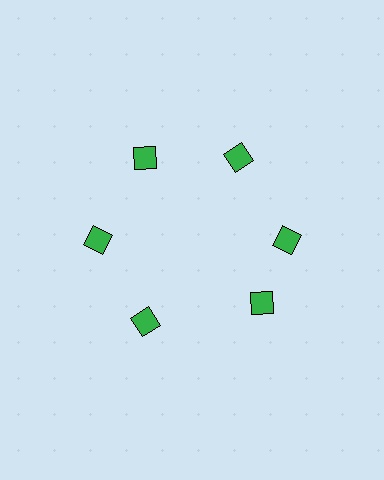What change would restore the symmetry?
The symmetry would be restored by rotating it back into even spacing with its neighbors so that all 6 diamonds sit at equal angles and equal distance from the center.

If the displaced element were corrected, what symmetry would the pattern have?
It would have 6-fold rotational symmetry — the pattern would map onto itself every 60 degrees.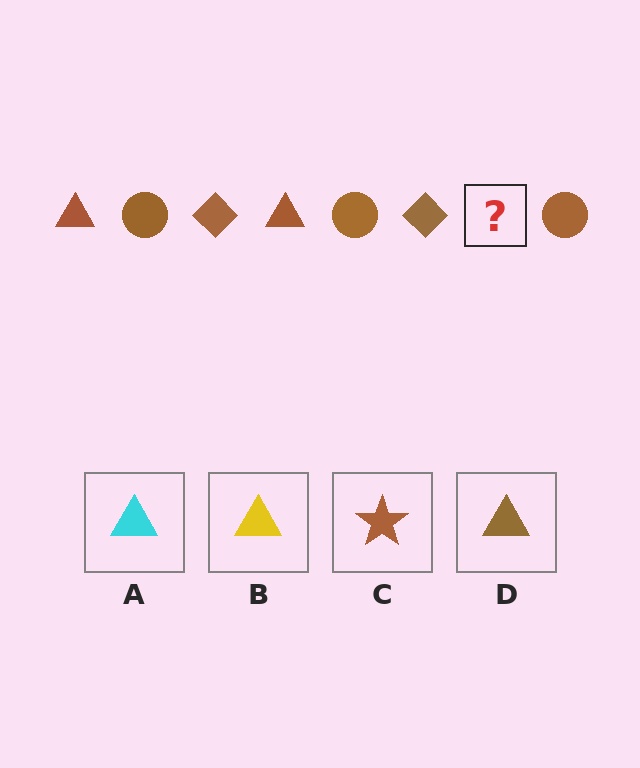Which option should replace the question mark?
Option D.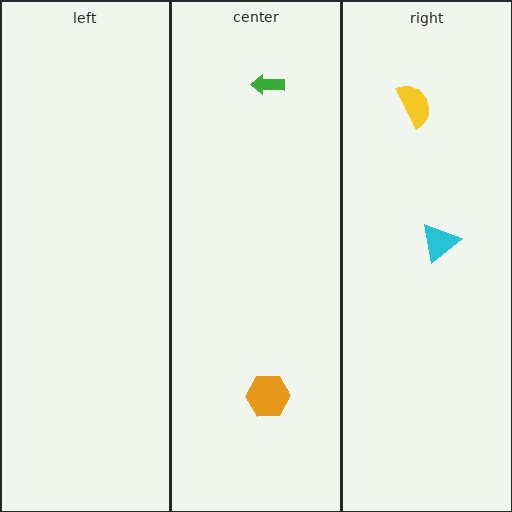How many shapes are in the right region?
2.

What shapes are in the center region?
The green arrow, the orange hexagon.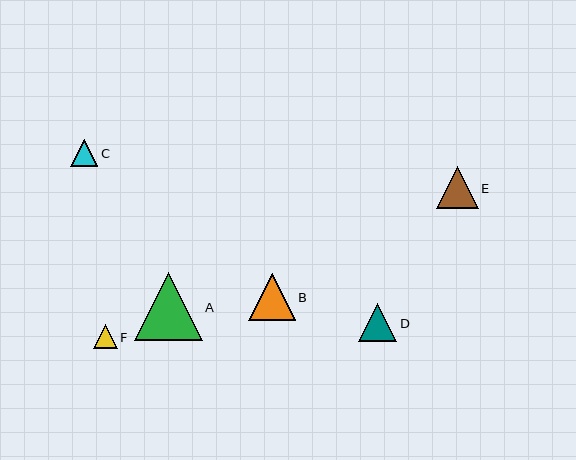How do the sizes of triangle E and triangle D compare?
Triangle E and triangle D are approximately the same size.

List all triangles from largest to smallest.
From largest to smallest: A, B, E, D, C, F.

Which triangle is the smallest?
Triangle F is the smallest with a size of approximately 24 pixels.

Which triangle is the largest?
Triangle A is the largest with a size of approximately 68 pixels.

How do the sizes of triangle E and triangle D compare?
Triangle E and triangle D are approximately the same size.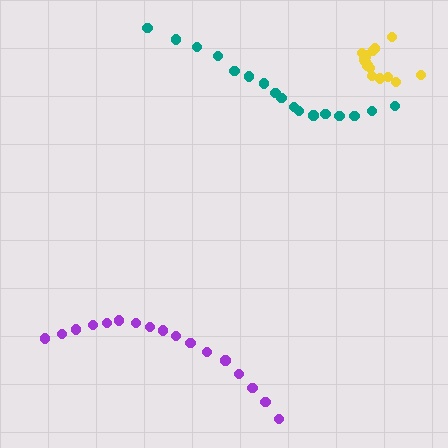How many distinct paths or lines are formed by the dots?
There are 3 distinct paths.